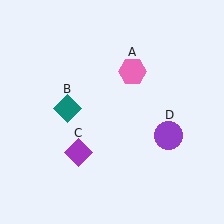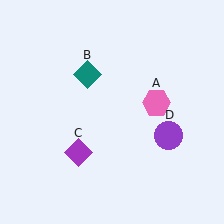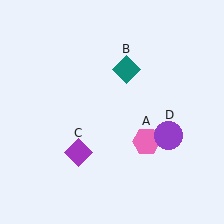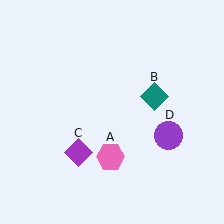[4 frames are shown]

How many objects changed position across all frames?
2 objects changed position: pink hexagon (object A), teal diamond (object B).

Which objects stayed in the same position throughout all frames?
Purple diamond (object C) and purple circle (object D) remained stationary.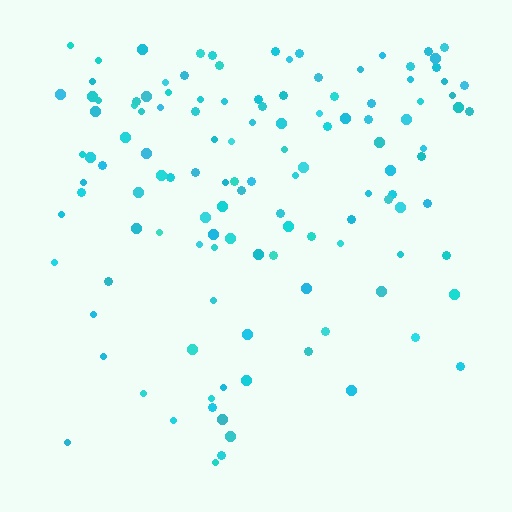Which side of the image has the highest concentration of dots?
The top.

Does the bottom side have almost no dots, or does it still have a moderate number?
Still a moderate number, just noticeably fewer than the top.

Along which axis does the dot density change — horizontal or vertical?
Vertical.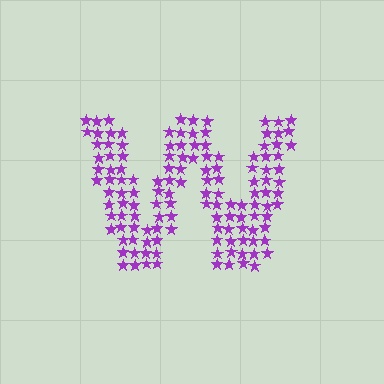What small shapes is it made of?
It is made of small stars.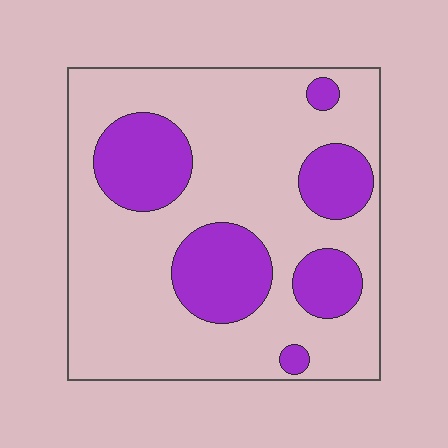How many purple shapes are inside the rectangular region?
6.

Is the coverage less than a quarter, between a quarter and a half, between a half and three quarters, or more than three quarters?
Between a quarter and a half.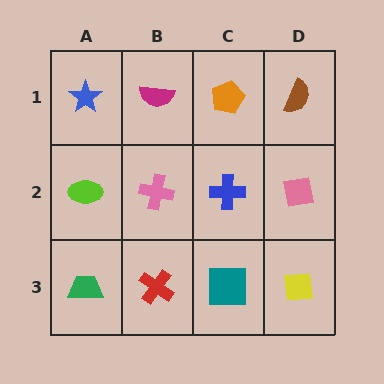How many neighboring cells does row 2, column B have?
4.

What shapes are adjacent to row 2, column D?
A brown semicircle (row 1, column D), a yellow square (row 3, column D), a blue cross (row 2, column C).